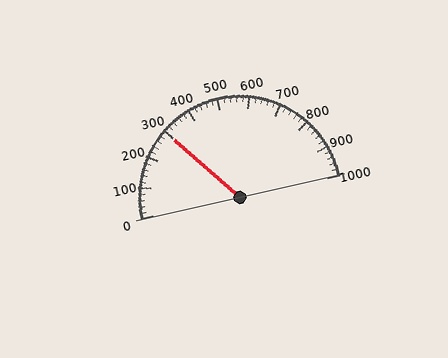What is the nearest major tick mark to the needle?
The nearest major tick mark is 300.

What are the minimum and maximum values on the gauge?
The gauge ranges from 0 to 1000.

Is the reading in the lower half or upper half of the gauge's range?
The reading is in the lower half of the range (0 to 1000).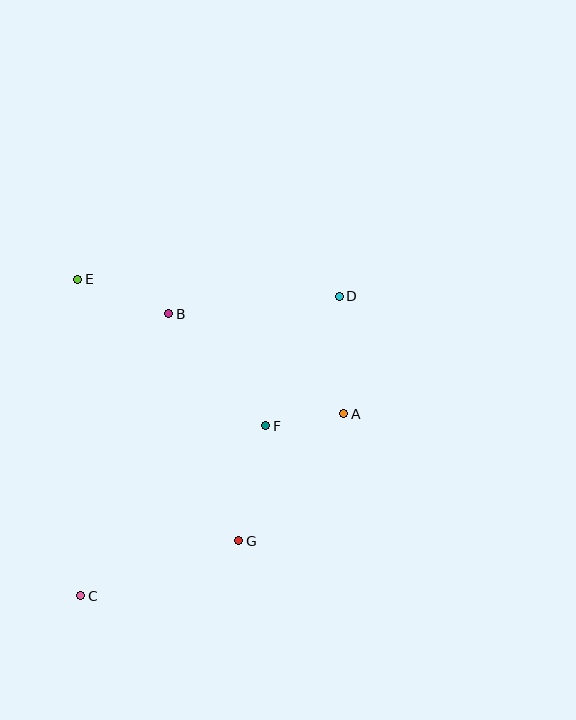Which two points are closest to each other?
Points A and F are closest to each other.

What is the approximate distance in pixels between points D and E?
The distance between D and E is approximately 262 pixels.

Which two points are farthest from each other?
Points C and D are farthest from each other.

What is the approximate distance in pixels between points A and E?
The distance between A and E is approximately 298 pixels.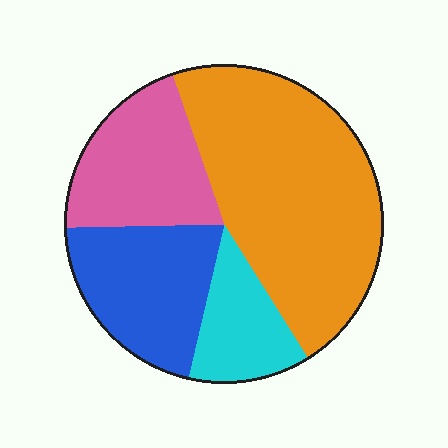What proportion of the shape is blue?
Blue takes up about one fifth (1/5) of the shape.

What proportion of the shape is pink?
Pink covers about 20% of the shape.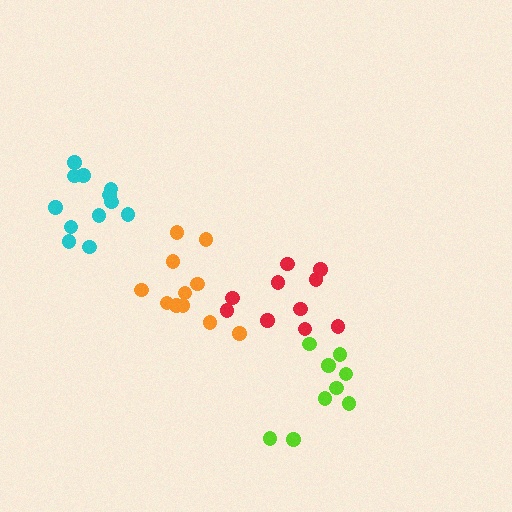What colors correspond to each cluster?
The clusters are colored: lime, red, orange, cyan.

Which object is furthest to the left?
The cyan cluster is leftmost.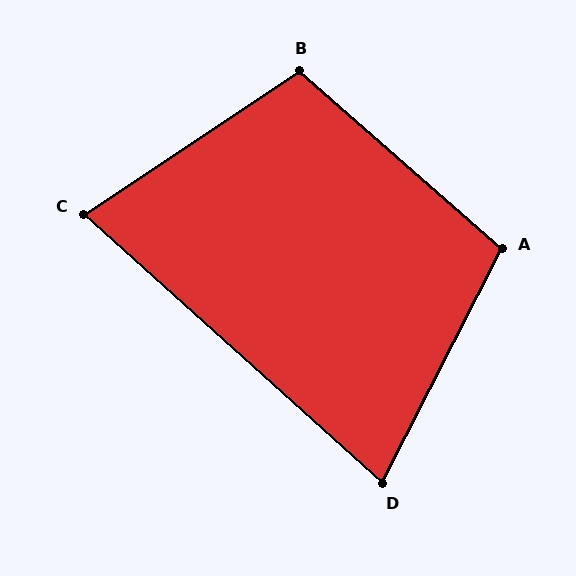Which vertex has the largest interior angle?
B, at approximately 105 degrees.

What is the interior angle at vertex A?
Approximately 104 degrees (obtuse).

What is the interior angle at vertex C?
Approximately 76 degrees (acute).